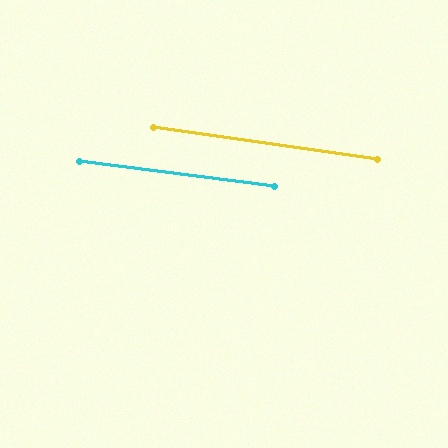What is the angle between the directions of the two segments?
Approximately 1 degree.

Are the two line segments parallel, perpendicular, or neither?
Parallel — their directions differ by only 1.0°.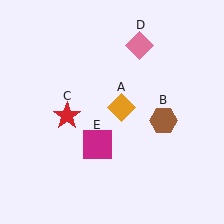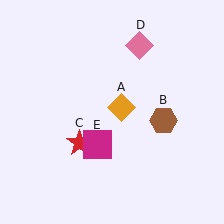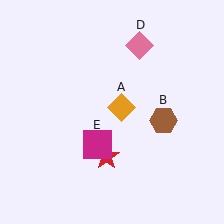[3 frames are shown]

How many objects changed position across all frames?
1 object changed position: red star (object C).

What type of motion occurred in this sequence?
The red star (object C) rotated counterclockwise around the center of the scene.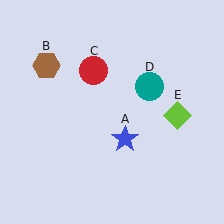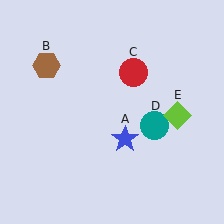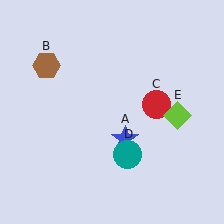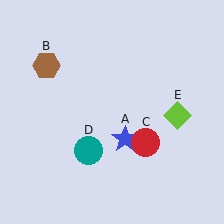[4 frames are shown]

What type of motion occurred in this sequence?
The red circle (object C), teal circle (object D) rotated clockwise around the center of the scene.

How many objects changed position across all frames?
2 objects changed position: red circle (object C), teal circle (object D).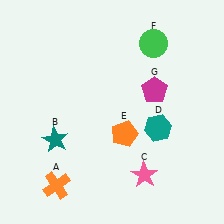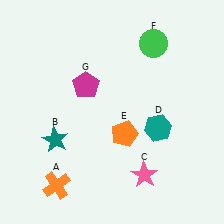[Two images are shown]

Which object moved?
The magenta pentagon (G) moved left.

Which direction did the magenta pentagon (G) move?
The magenta pentagon (G) moved left.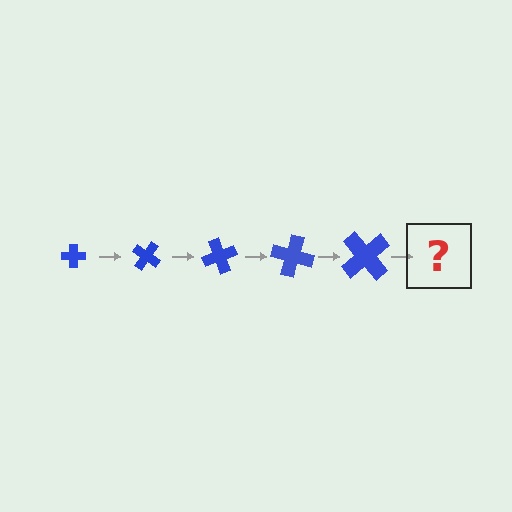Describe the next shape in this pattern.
It should be a cross, larger than the previous one and rotated 175 degrees from the start.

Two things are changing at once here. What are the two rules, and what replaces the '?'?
The two rules are that the cross grows larger each step and it rotates 35 degrees each step. The '?' should be a cross, larger than the previous one and rotated 175 degrees from the start.